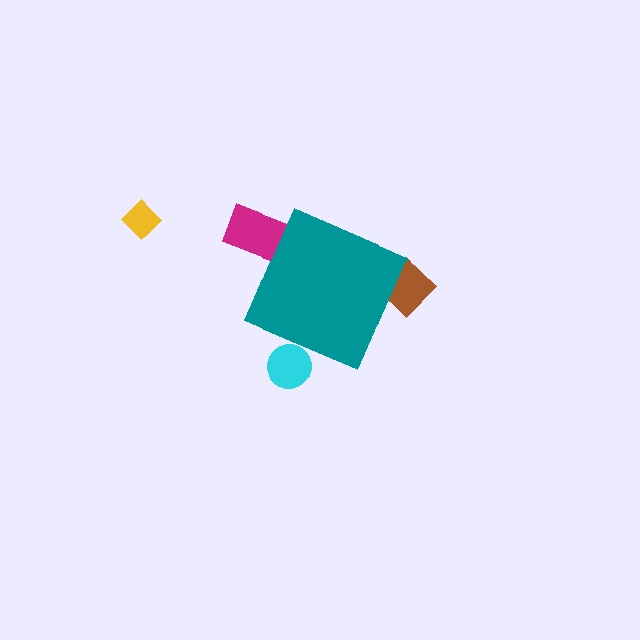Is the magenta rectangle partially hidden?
Yes, the magenta rectangle is partially hidden behind the teal diamond.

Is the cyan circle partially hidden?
Yes, the cyan circle is partially hidden behind the teal diamond.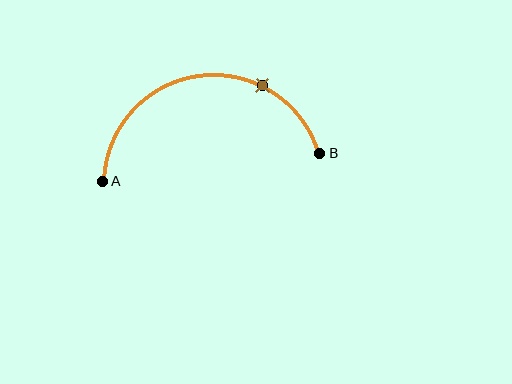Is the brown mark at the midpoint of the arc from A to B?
No. The brown mark lies on the arc but is closer to endpoint B. The arc midpoint would be at the point on the curve equidistant along the arc from both A and B.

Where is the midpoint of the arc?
The arc midpoint is the point on the curve farthest from the straight line joining A and B. It sits above that line.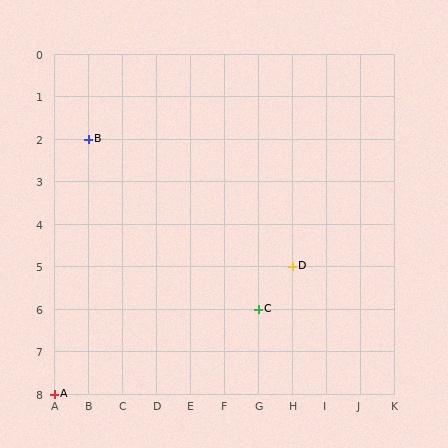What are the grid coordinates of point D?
Point D is at grid coordinates (H, 5).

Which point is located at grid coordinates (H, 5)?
Point D is at (H, 5).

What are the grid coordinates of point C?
Point C is at grid coordinates (G, 6).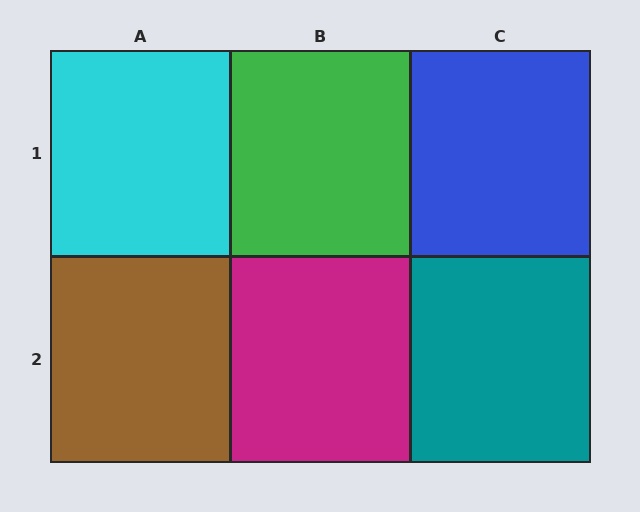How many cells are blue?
1 cell is blue.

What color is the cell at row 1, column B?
Green.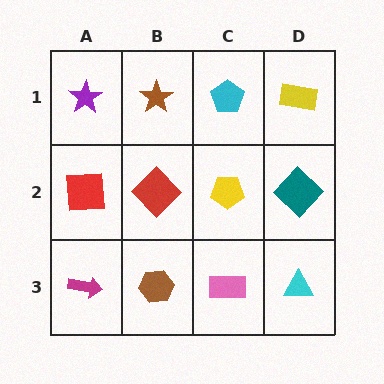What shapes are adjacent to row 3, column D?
A teal diamond (row 2, column D), a pink rectangle (row 3, column C).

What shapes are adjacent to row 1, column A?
A red square (row 2, column A), a brown star (row 1, column B).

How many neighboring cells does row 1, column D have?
2.